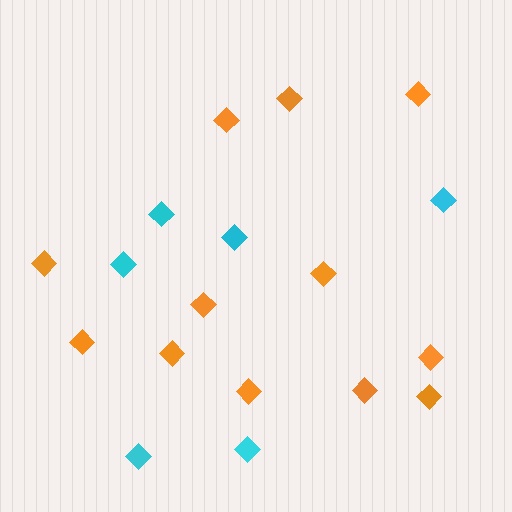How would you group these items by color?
There are 2 groups: one group of cyan diamonds (6) and one group of orange diamonds (12).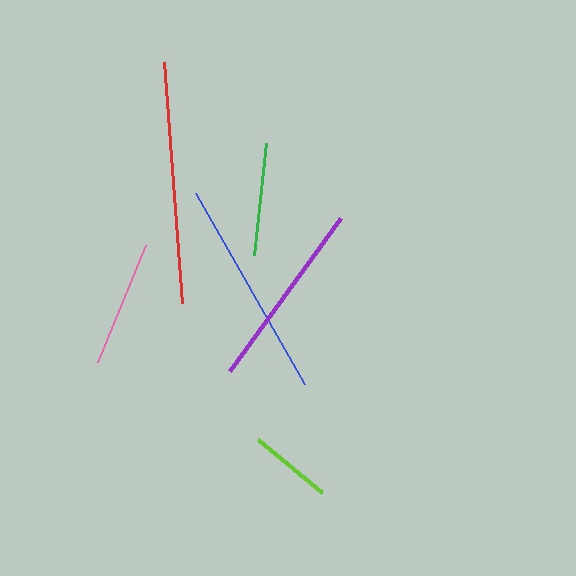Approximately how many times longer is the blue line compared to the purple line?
The blue line is approximately 1.2 times the length of the purple line.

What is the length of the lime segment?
The lime segment is approximately 84 pixels long.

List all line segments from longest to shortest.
From longest to shortest: red, blue, purple, pink, green, lime.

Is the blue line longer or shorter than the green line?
The blue line is longer than the green line.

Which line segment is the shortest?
The lime line is the shortest at approximately 84 pixels.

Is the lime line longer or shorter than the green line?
The green line is longer than the lime line.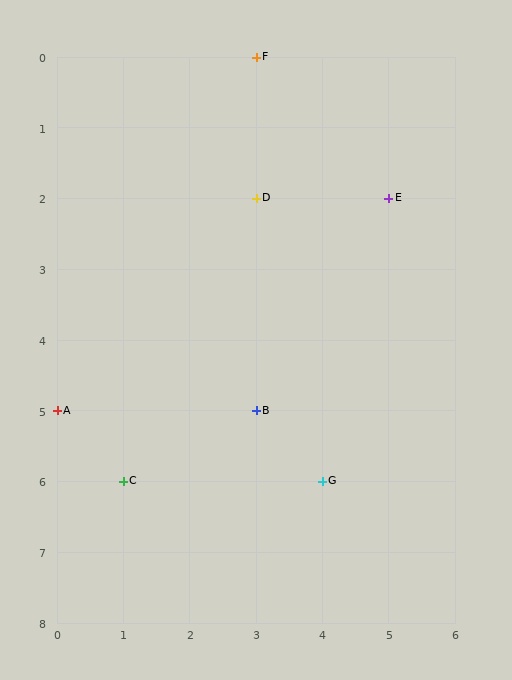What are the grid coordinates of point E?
Point E is at grid coordinates (5, 2).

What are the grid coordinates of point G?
Point G is at grid coordinates (4, 6).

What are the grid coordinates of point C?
Point C is at grid coordinates (1, 6).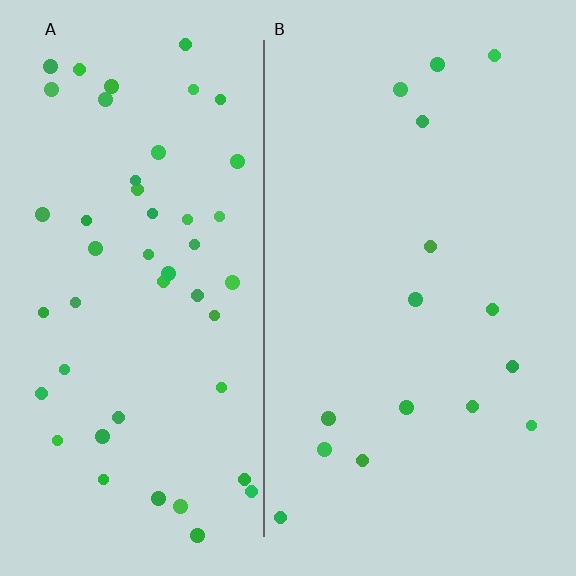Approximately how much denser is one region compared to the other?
Approximately 3.2× — region A over region B.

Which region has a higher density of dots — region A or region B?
A (the left).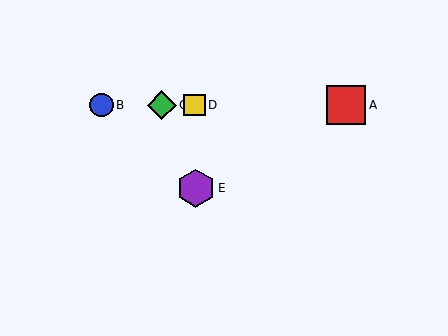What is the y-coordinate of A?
Object A is at y≈105.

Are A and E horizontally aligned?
No, A is at y≈105 and E is at y≈188.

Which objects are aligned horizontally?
Objects A, B, C, D are aligned horizontally.